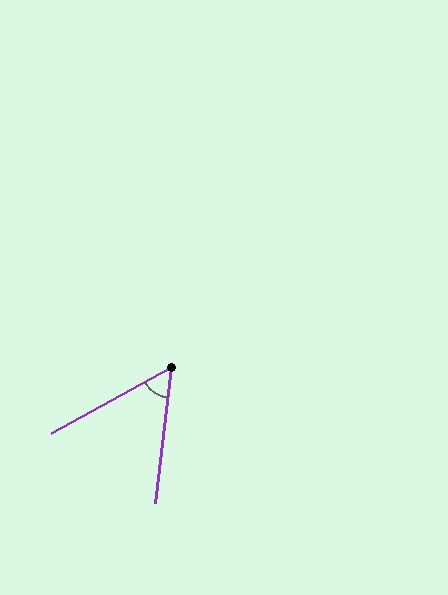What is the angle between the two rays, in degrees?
Approximately 54 degrees.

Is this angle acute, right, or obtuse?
It is acute.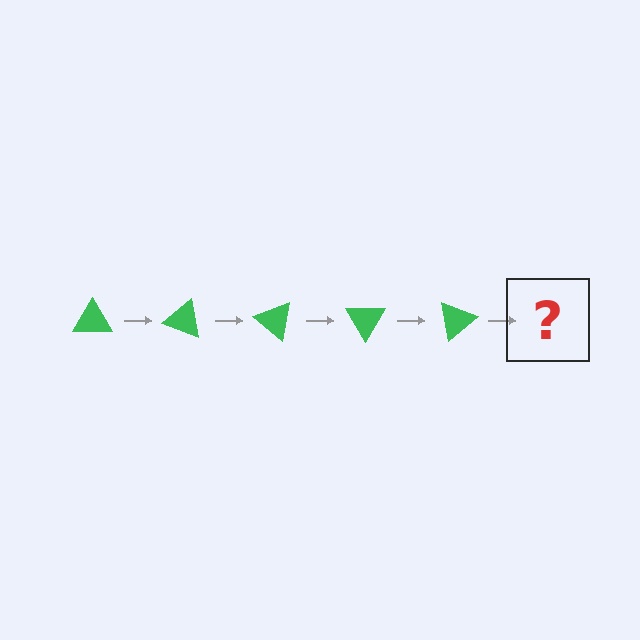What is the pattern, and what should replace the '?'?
The pattern is that the triangle rotates 20 degrees each step. The '?' should be a green triangle rotated 100 degrees.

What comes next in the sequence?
The next element should be a green triangle rotated 100 degrees.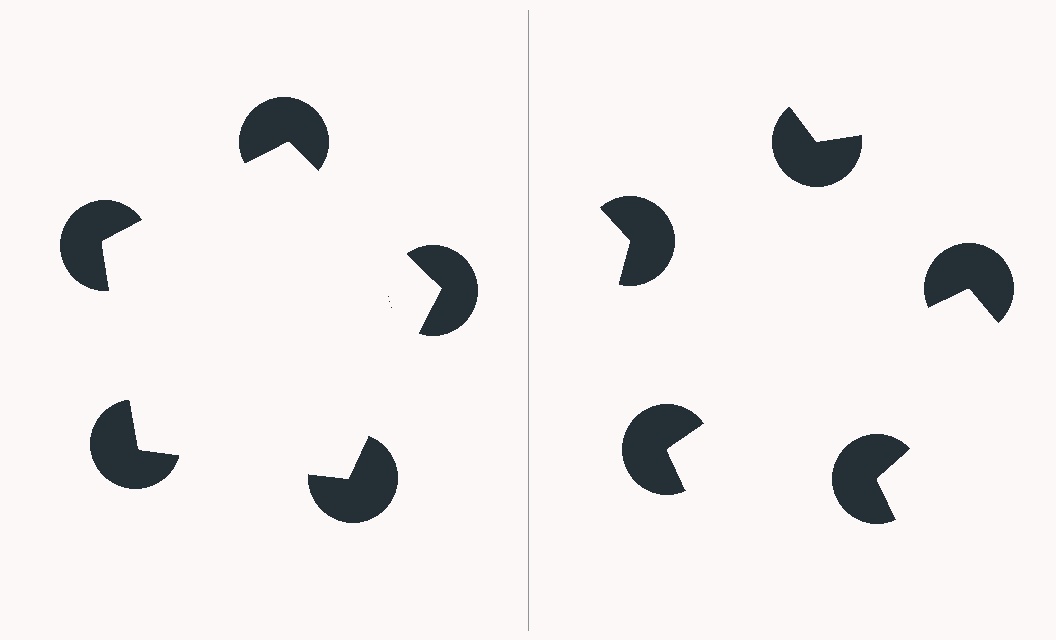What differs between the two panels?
The pac-man discs are positioned identically on both sides; only the wedge orientations differ. On the left they align to a pentagon; on the right they are misaligned.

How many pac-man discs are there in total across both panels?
10 — 5 on each side.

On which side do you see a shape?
An illusory pentagon appears on the left side. On the right side the wedge cuts are rotated, so no coherent shape forms.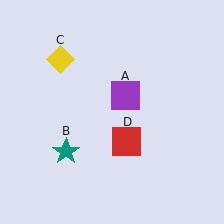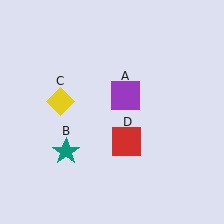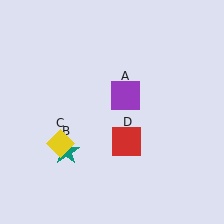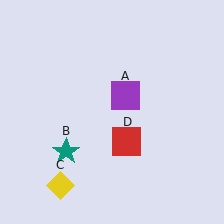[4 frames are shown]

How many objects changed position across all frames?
1 object changed position: yellow diamond (object C).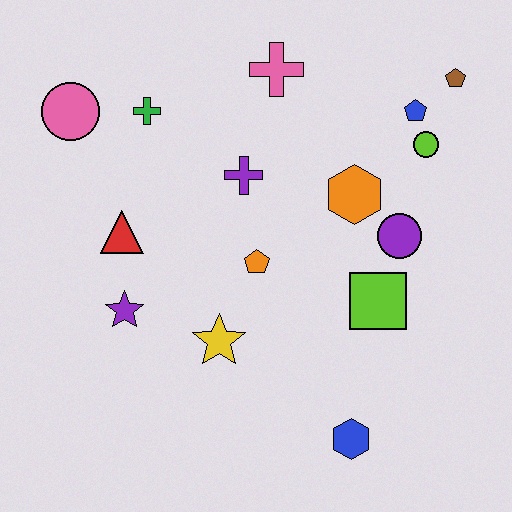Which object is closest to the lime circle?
The blue pentagon is closest to the lime circle.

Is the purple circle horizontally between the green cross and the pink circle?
No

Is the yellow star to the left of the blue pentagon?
Yes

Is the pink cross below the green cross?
No